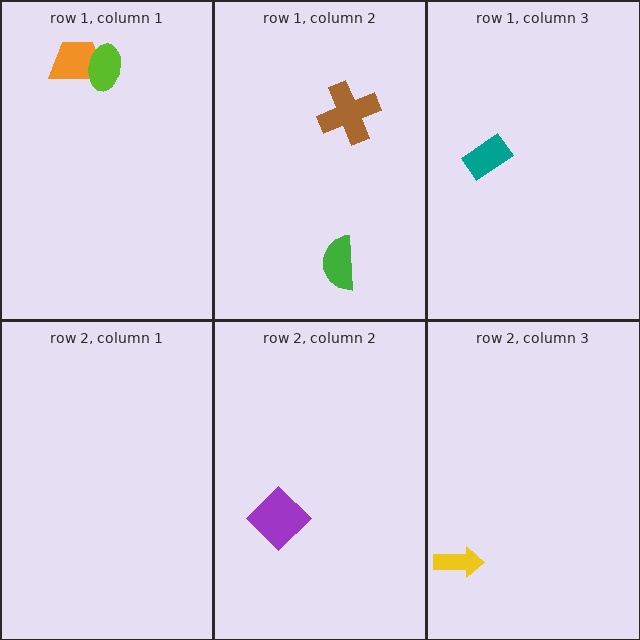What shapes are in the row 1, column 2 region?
The brown cross, the green semicircle.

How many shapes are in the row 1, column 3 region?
1.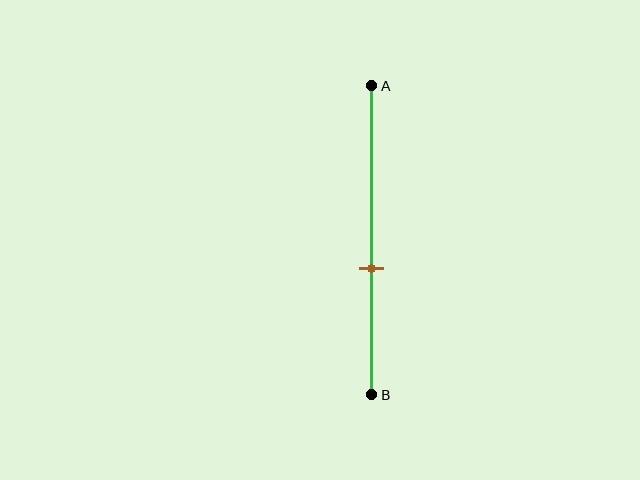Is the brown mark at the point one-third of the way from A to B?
No, the mark is at about 60% from A, not at the 33% one-third point.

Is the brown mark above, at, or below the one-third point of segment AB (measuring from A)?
The brown mark is below the one-third point of segment AB.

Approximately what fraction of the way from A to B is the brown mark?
The brown mark is approximately 60% of the way from A to B.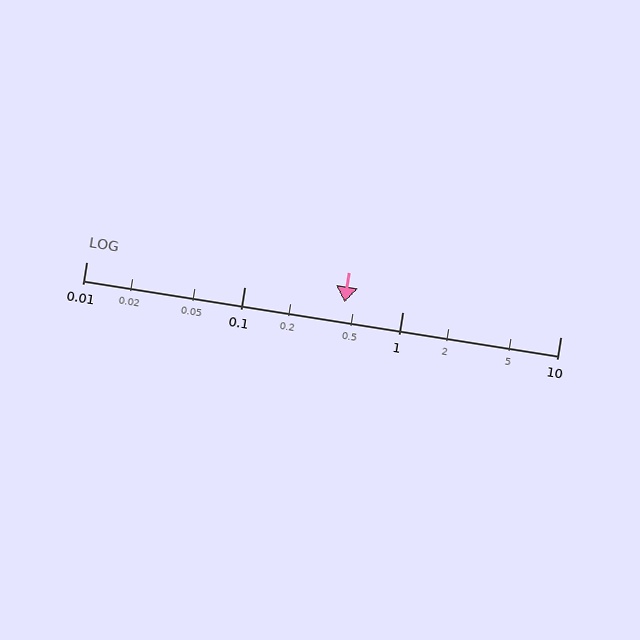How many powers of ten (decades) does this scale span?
The scale spans 3 decades, from 0.01 to 10.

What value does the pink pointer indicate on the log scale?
The pointer indicates approximately 0.43.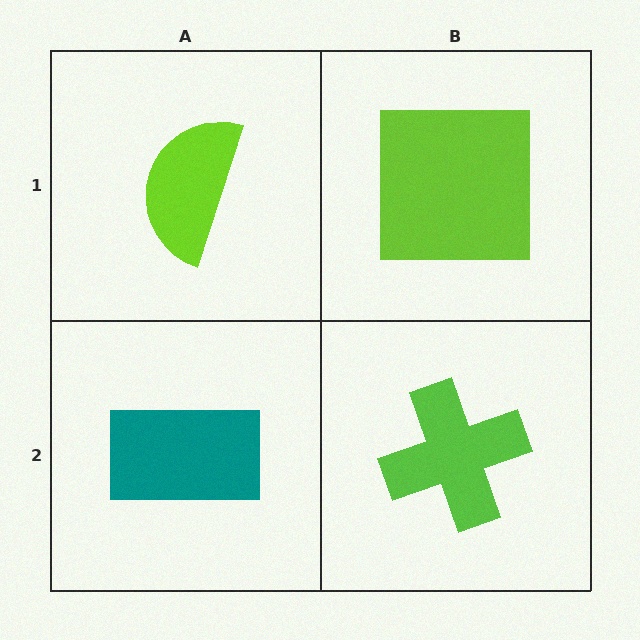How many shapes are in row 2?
2 shapes.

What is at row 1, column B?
A lime square.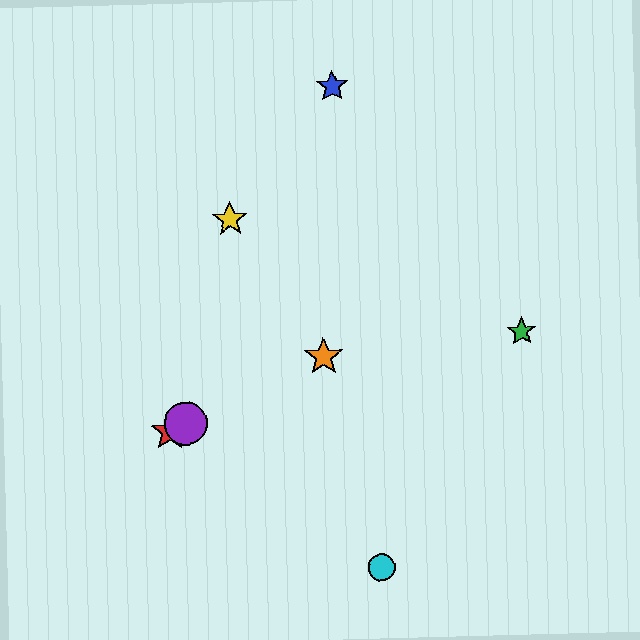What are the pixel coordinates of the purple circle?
The purple circle is at (186, 424).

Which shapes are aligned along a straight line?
The red star, the purple circle, the orange star are aligned along a straight line.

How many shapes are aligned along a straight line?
3 shapes (the red star, the purple circle, the orange star) are aligned along a straight line.